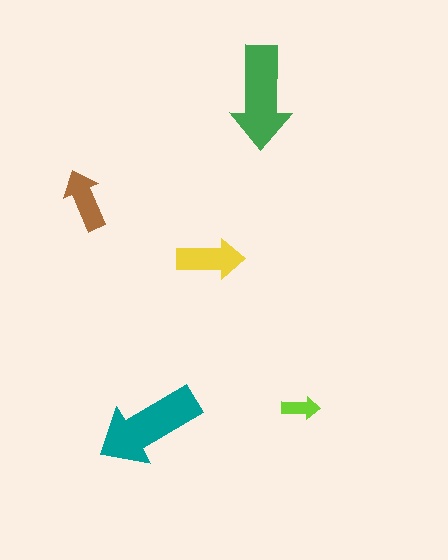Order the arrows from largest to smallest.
the teal one, the green one, the yellow one, the brown one, the lime one.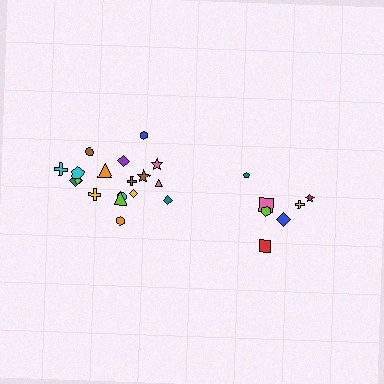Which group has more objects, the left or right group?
The left group.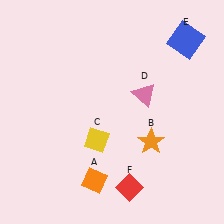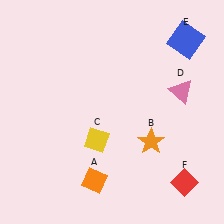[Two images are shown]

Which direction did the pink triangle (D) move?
The pink triangle (D) moved right.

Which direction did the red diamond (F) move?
The red diamond (F) moved right.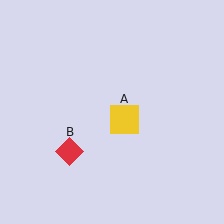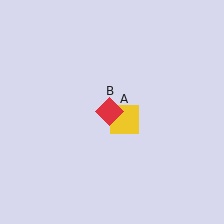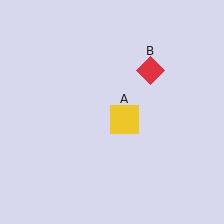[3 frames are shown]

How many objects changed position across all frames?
1 object changed position: red diamond (object B).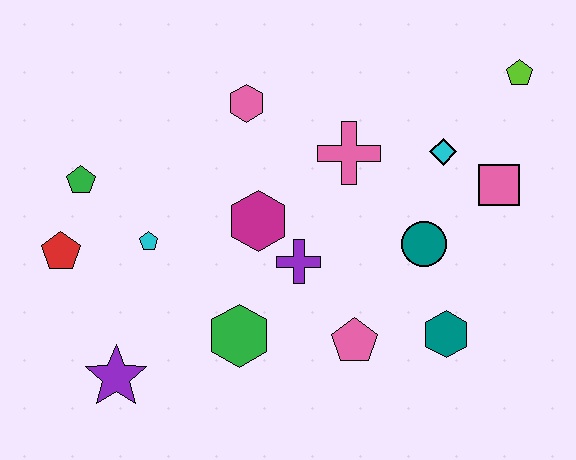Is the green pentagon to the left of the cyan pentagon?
Yes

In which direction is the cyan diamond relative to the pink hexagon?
The cyan diamond is to the right of the pink hexagon.